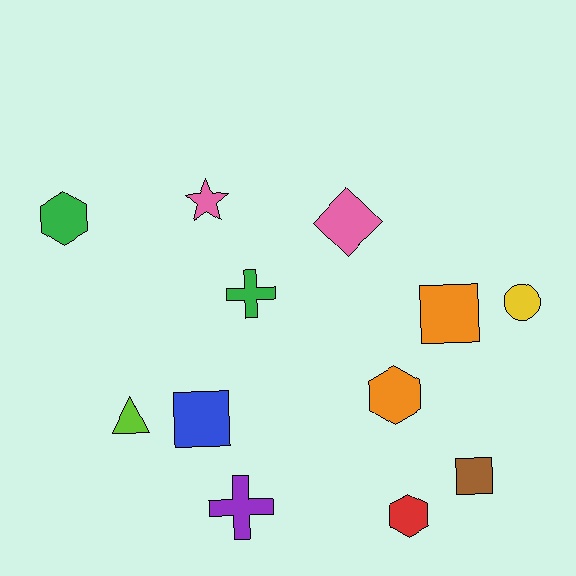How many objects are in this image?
There are 12 objects.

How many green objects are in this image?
There are 2 green objects.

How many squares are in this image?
There are 3 squares.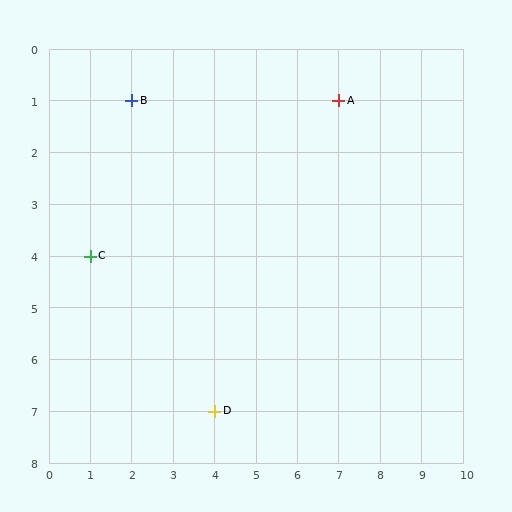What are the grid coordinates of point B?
Point B is at grid coordinates (2, 1).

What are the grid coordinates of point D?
Point D is at grid coordinates (4, 7).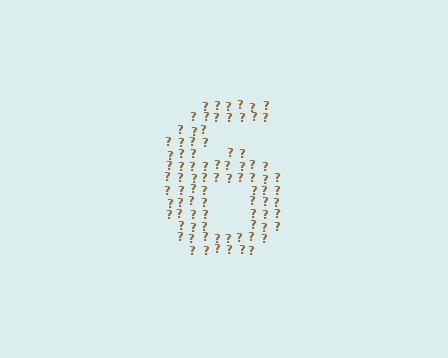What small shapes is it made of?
It is made of small question marks.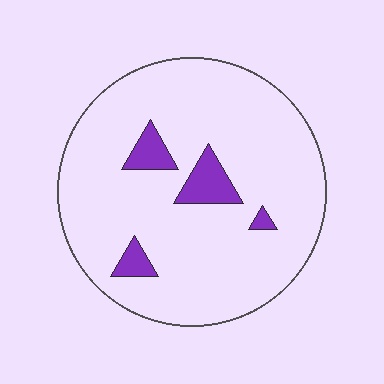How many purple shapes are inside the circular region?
4.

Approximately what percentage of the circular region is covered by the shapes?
Approximately 10%.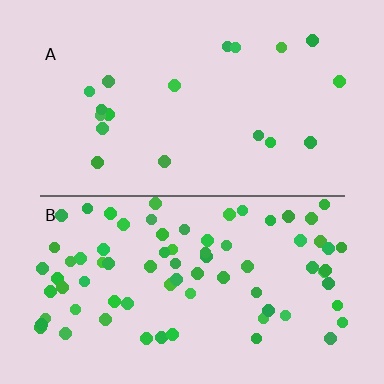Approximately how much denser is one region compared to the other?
Approximately 4.1× — region B over region A.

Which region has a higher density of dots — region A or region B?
B (the bottom).